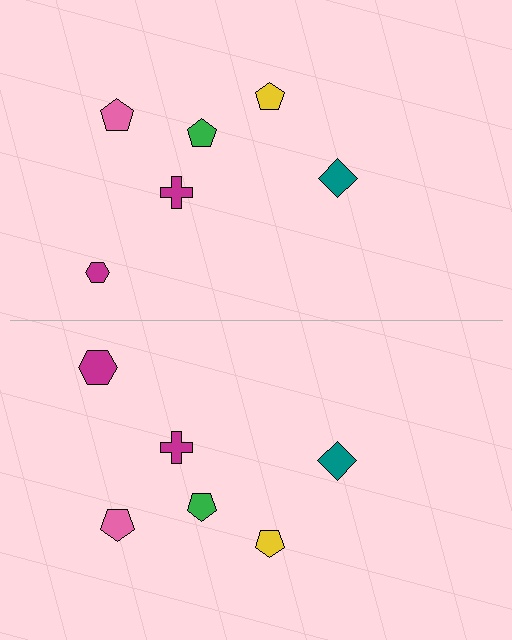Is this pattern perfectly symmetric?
No, the pattern is not perfectly symmetric. The magenta hexagon on the bottom side has a different size than its mirror counterpart.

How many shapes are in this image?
There are 12 shapes in this image.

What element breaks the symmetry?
The magenta hexagon on the bottom side has a different size than its mirror counterpart.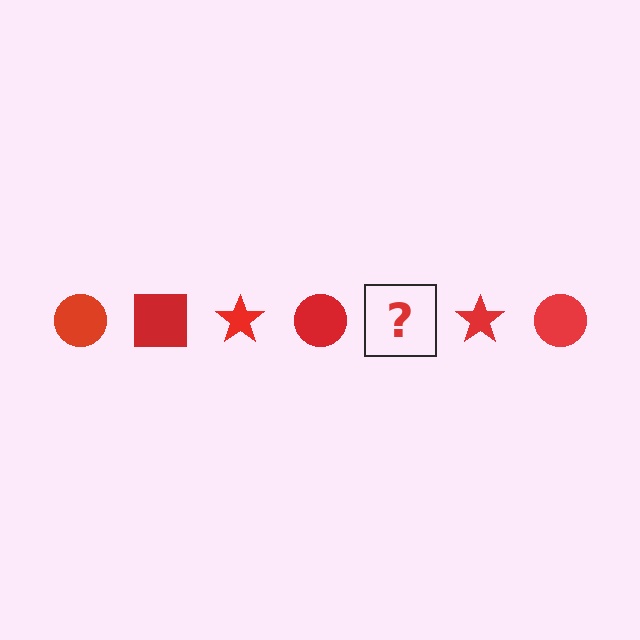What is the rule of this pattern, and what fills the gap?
The rule is that the pattern cycles through circle, square, star shapes in red. The gap should be filled with a red square.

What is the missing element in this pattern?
The missing element is a red square.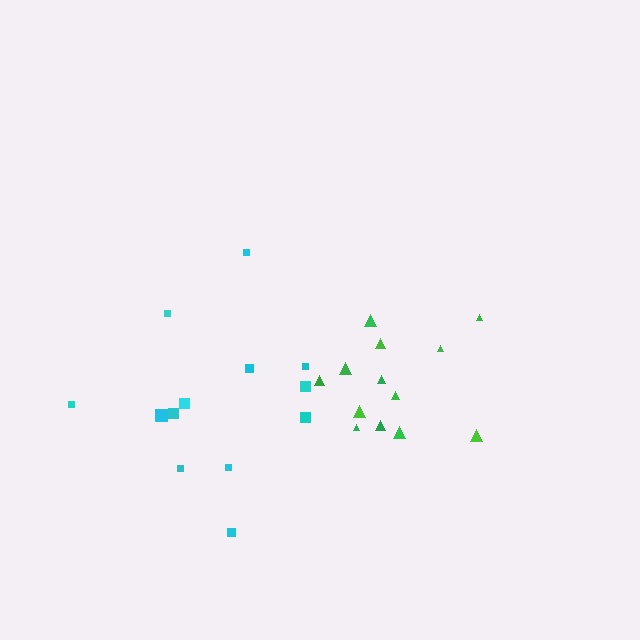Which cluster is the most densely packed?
Green.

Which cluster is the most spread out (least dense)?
Cyan.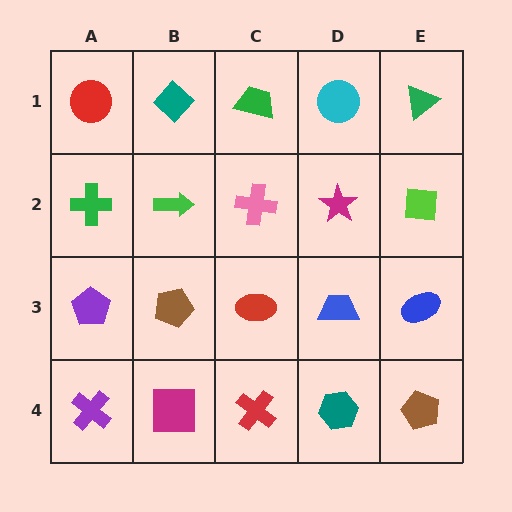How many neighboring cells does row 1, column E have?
2.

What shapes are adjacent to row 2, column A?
A red circle (row 1, column A), a purple pentagon (row 3, column A), a green arrow (row 2, column B).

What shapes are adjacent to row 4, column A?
A purple pentagon (row 3, column A), a magenta square (row 4, column B).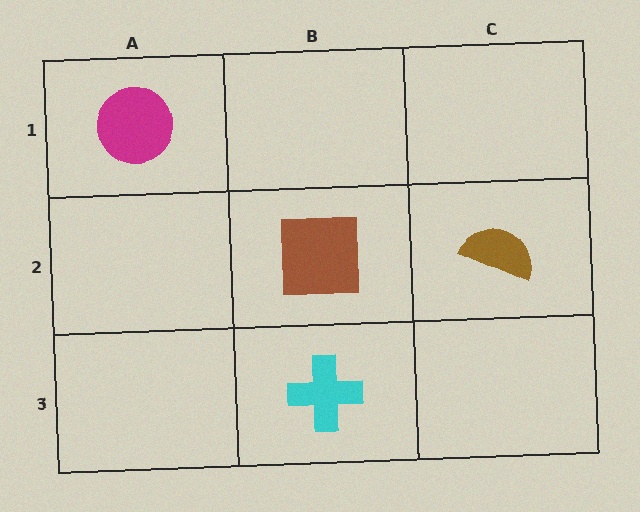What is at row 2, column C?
A brown semicircle.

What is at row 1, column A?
A magenta circle.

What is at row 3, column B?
A cyan cross.